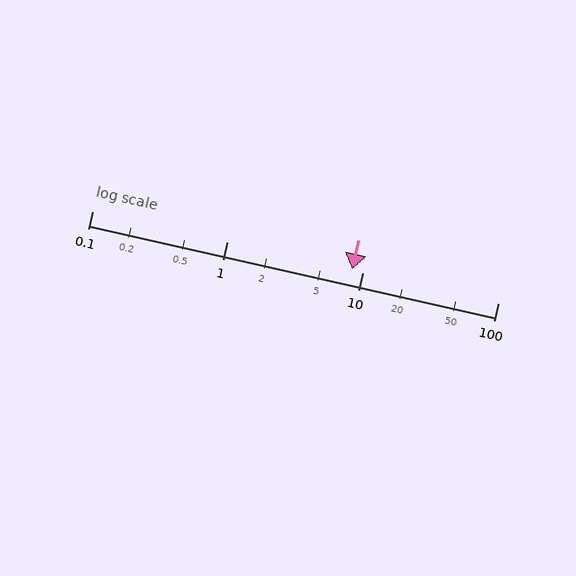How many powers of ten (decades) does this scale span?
The scale spans 3 decades, from 0.1 to 100.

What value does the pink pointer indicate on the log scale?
The pointer indicates approximately 8.3.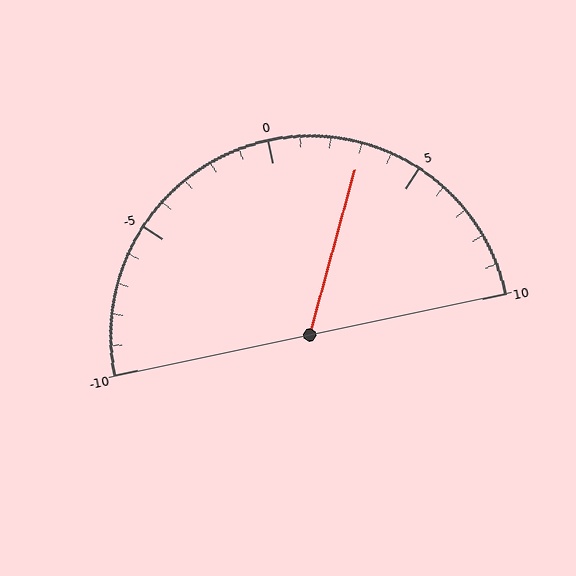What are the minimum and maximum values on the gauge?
The gauge ranges from -10 to 10.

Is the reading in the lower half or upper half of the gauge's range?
The reading is in the upper half of the range (-10 to 10).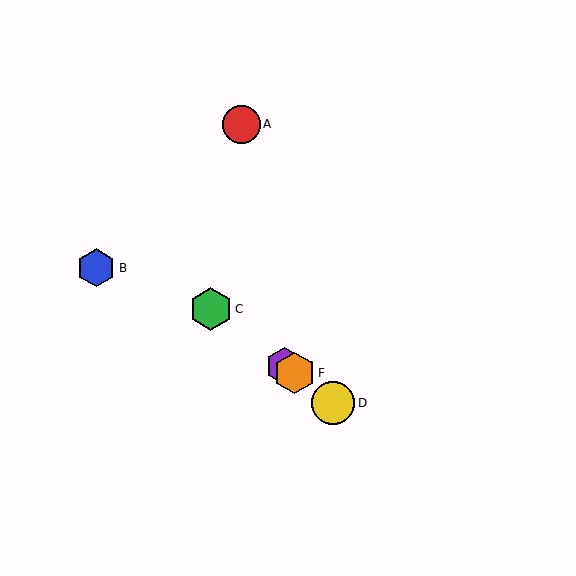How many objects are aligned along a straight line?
4 objects (C, D, E, F) are aligned along a straight line.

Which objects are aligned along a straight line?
Objects C, D, E, F are aligned along a straight line.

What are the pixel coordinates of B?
Object B is at (96, 268).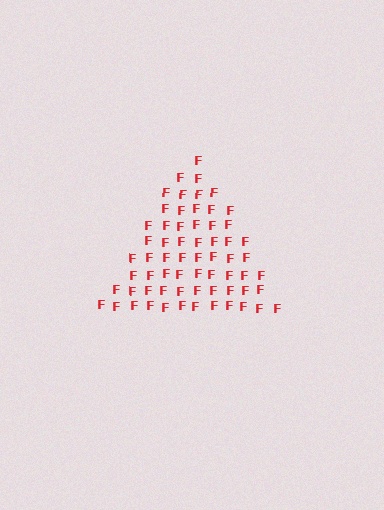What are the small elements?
The small elements are letter F's.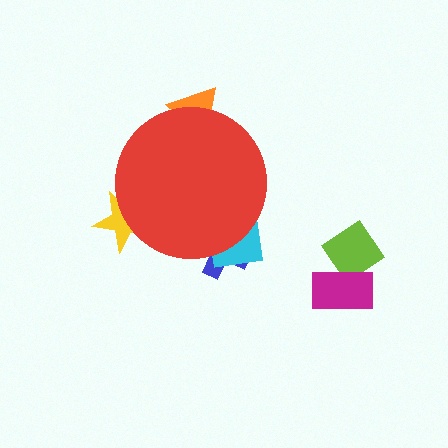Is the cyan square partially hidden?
Yes, the cyan square is partially hidden behind the red circle.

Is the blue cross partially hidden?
Yes, the blue cross is partially hidden behind the red circle.